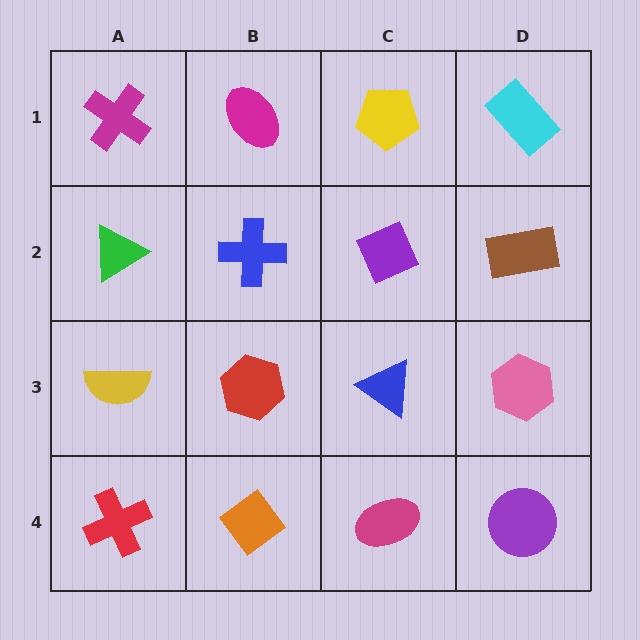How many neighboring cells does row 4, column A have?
2.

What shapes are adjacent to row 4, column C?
A blue triangle (row 3, column C), an orange diamond (row 4, column B), a purple circle (row 4, column D).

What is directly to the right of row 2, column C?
A brown rectangle.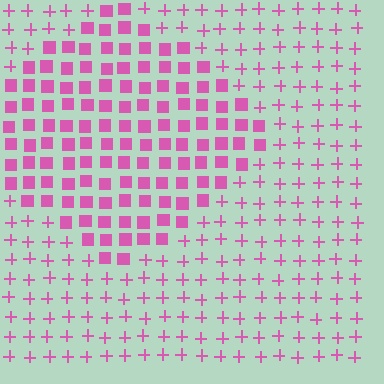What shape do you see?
I see a diamond.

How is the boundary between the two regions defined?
The boundary is defined by a change in element shape: squares inside vs. plus signs outside. All elements share the same color and spacing.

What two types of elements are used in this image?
The image uses squares inside the diamond region and plus signs outside it.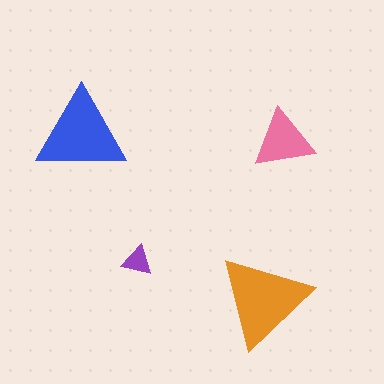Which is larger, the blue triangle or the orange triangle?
The orange one.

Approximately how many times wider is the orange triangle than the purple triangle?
About 3 times wider.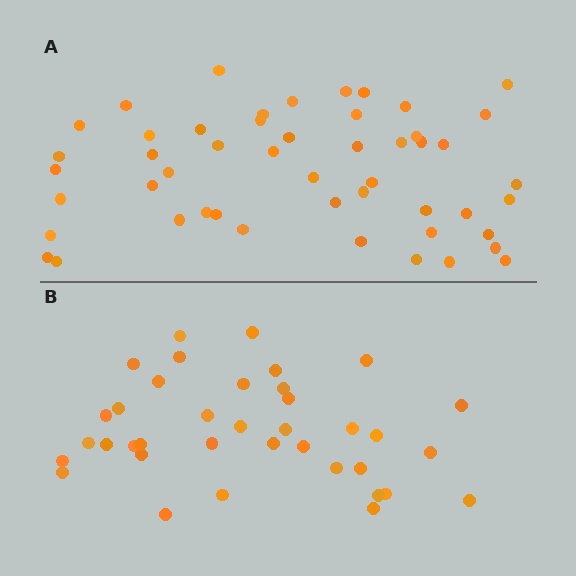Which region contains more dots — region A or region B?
Region A (the top region) has more dots.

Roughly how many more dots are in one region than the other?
Region A has approximately 15 more dots than region B.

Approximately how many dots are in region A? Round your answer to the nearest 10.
About 50 dots.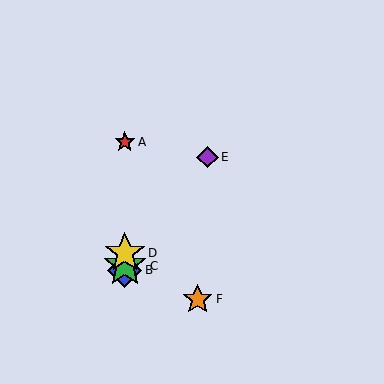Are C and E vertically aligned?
No, C is at x≈125 and E is at x≈207.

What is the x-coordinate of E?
Object E is at x≈207.